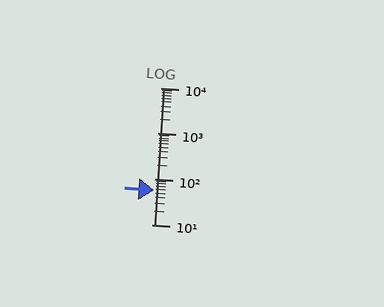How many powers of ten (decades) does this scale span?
The scale spans 3 decades, from 10 to 10000.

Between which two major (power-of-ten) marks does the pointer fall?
The pointer is between 10 and 100.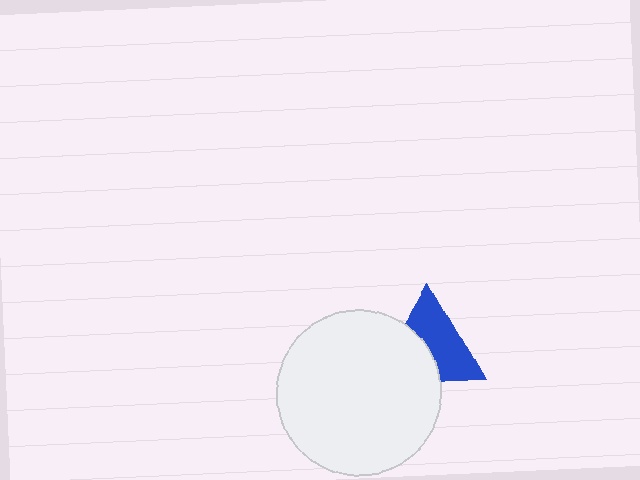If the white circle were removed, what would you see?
You would see the complete blue triangle.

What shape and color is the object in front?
The object in front is a white circle.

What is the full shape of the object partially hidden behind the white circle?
The partially hidden object is a blue triangle.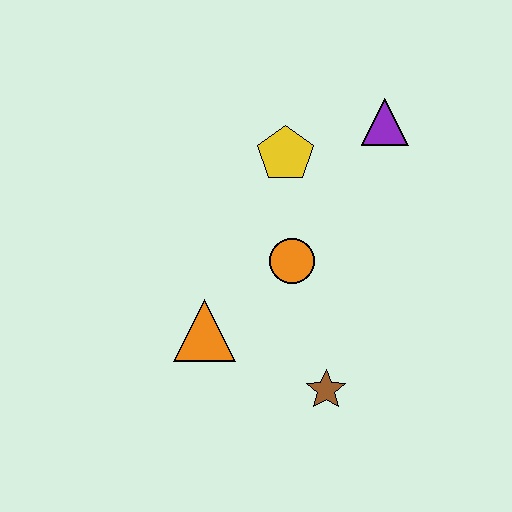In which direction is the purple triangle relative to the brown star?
The purple triangle is above the brown star.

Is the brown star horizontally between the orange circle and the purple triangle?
Yes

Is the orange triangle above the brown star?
Yes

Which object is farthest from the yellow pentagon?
The brown star is farthest from the yellow pentagon.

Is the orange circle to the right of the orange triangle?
Yes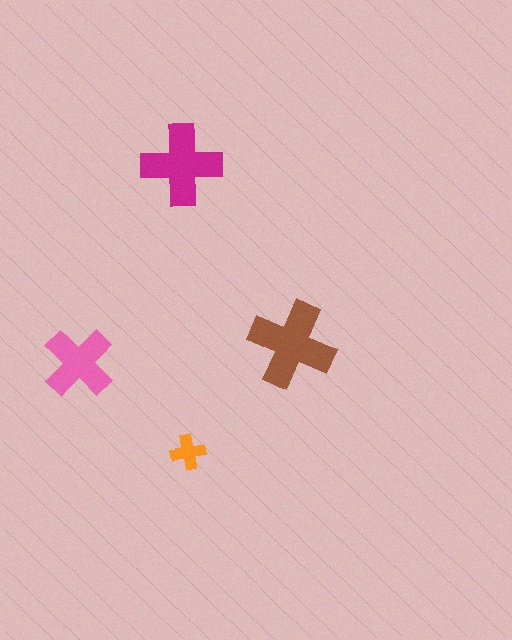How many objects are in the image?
There are 4 objects in the image.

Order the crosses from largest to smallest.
the brown one, the magenta one, the pink one, the orange one.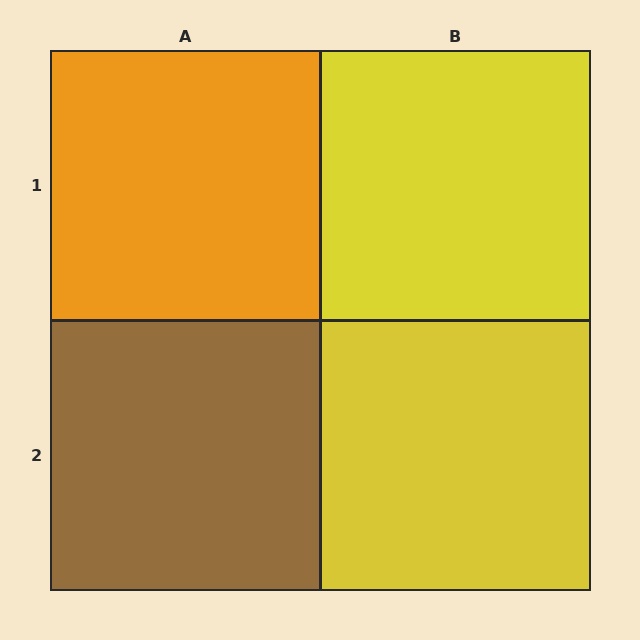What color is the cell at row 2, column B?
Yellow.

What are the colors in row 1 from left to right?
Orange, yellow.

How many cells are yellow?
2 cells are yellow.